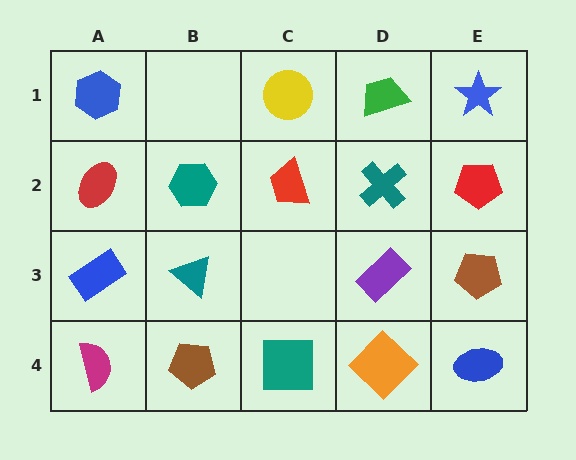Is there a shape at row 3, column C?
No, that cell is empty.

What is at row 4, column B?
A brown pentagon.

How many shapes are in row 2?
5 shapes.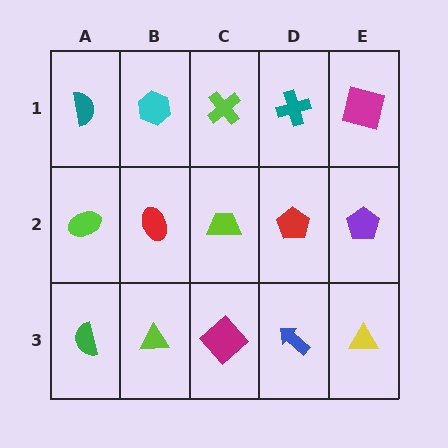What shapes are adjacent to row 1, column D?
A red pentagon (row 2, column D), a lime cross (row 1, column C), a magenta square (row 1, column E).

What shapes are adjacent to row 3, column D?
A red pentagon (row 2, column D), a magenta diamond (row 3, column C), a yellow triangle (row 3, column E).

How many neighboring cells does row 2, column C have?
4.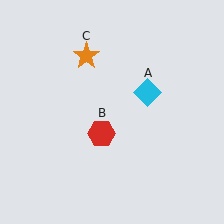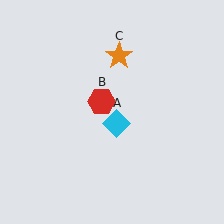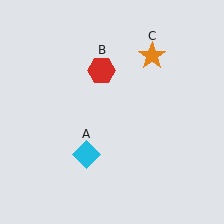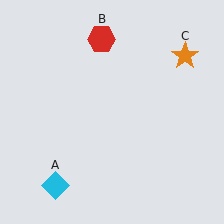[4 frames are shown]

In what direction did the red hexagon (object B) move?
The red hexagon (object B) moved up.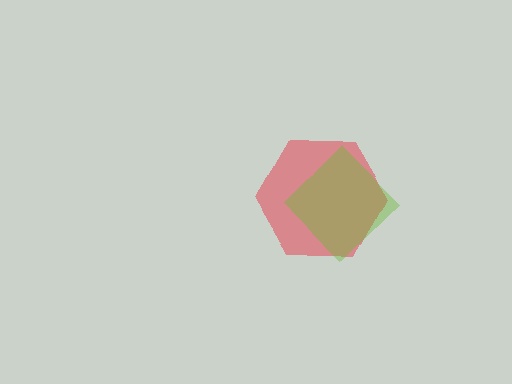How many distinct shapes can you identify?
There are 2 distinct shapes: a red hexagon, a lime diamond.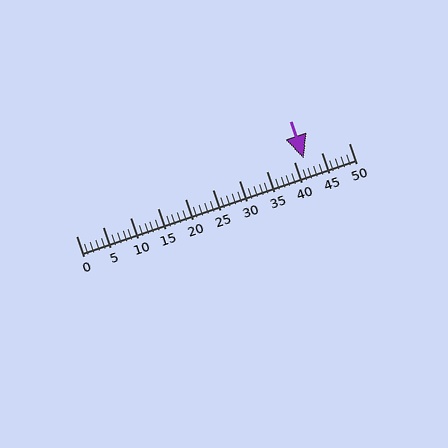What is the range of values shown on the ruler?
The ruler shows values from 0 to 50.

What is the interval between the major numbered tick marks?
The major tick marks are spaced 5 units apart.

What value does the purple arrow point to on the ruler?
The purple arrow points to approximately 42.